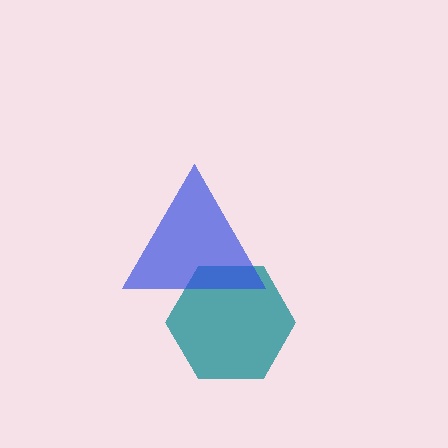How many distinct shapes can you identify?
There are 2 distinct shapes: a teal hexagon, a blue triangle.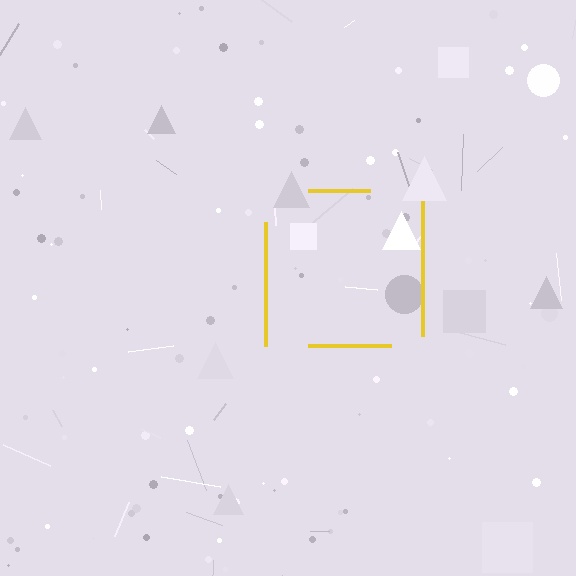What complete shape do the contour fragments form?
The contour fragments form a square.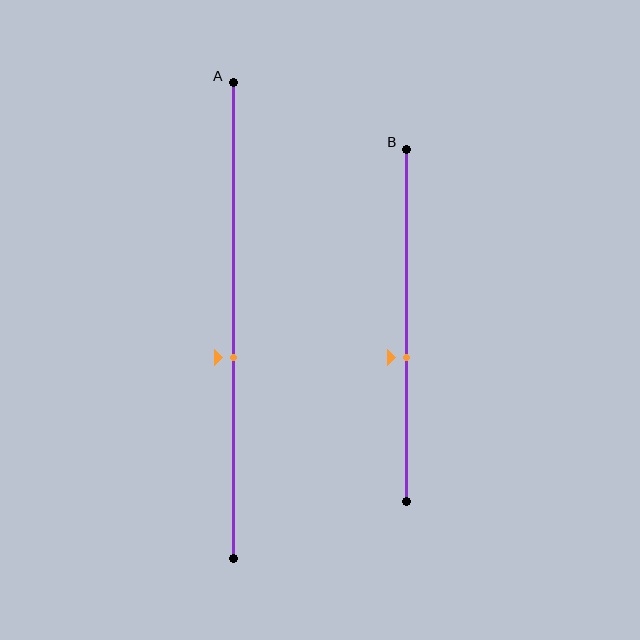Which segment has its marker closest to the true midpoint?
Segment A has its marker closest to the true midpoint.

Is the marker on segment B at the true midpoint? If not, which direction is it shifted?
No, the marker on segment B is shifted downward by about 9% of the segment length.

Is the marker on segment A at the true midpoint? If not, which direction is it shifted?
No, the marker on segment A is shifted downward by about 8% of the segment length.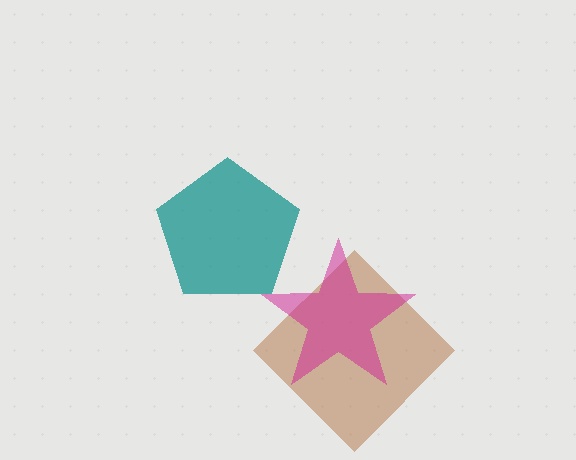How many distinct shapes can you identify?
There are 3 distinct shapes: a brown diamond, a magenta star, a teal pentagon.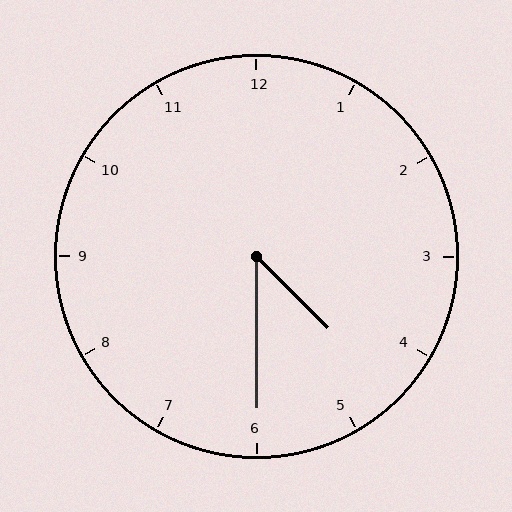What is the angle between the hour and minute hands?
Approximately 45 degrees.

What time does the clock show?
4:30.